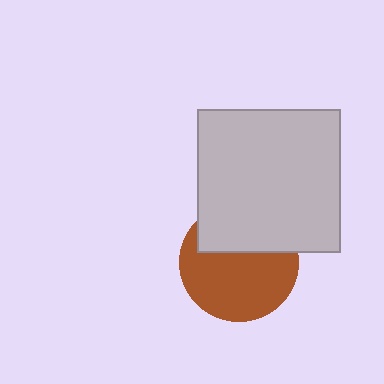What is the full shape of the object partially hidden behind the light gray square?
The partially hidden object is a brown circle.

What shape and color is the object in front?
The object in front is a light gray square.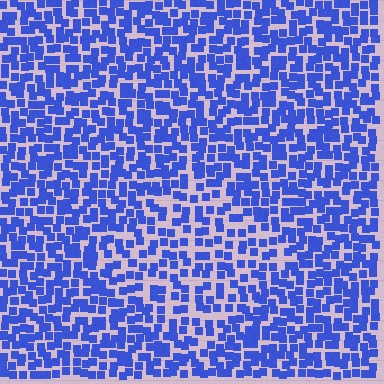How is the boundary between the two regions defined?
The boundary is defined by a change in element density (approximately 1.6x ratio). All elements are the same color, size, and shape.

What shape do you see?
I see a diamond.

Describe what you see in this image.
The image contains small blue elements arranged at two different densities. A diamond-shaped region is visible where the elements are less densely packed than the surrounding area.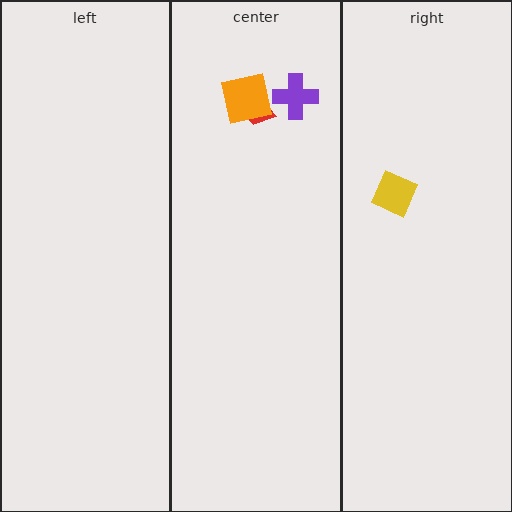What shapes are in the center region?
The red trapezoid, the orange square, the purple cross.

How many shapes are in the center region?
3.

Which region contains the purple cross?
The center region.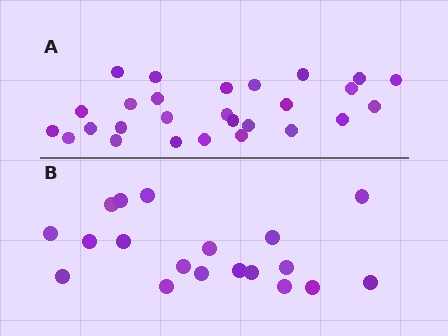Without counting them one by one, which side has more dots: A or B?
Region A (the top region) has more dots.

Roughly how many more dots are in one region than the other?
Region A has roughly 8 or so more dots than region B.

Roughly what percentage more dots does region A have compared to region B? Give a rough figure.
About 40% more.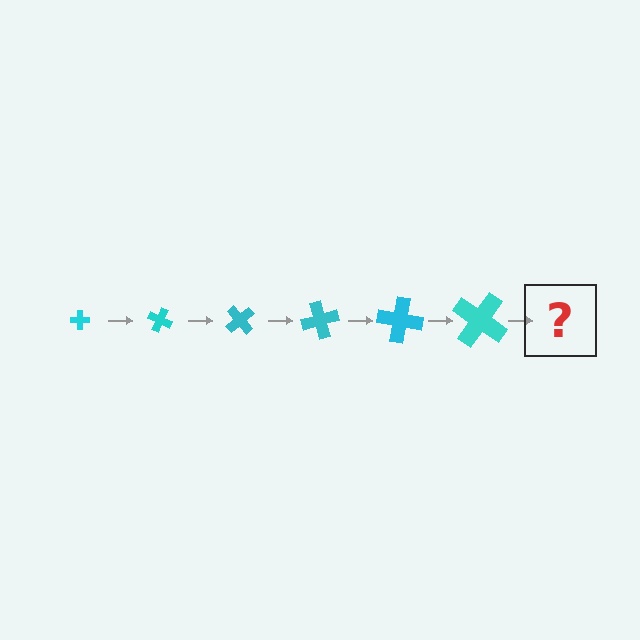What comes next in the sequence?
The next element should be a cross, larger than the previous one and rotated 150 degrees from the start.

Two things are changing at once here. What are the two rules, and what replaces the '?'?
The two rules are that the cross grows larger each step and it rotates 25 degrees each step. The '?' should be a cross, larger than the previous one and rotated 150 degrees from the start.